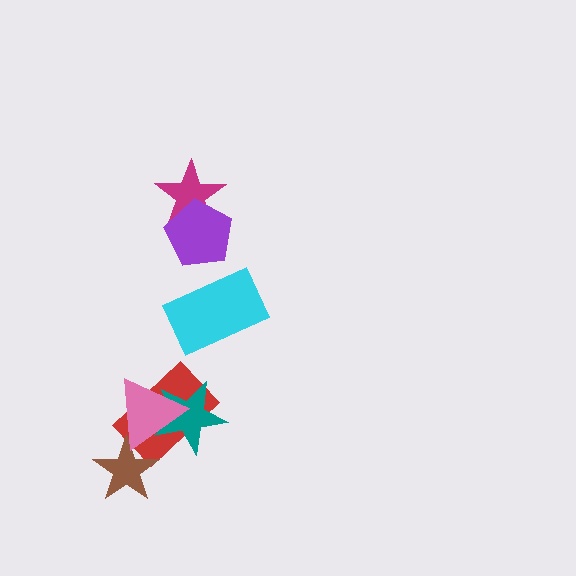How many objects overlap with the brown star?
2 objects overlap with the brown star.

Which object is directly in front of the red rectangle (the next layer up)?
The brown star is directly in front of the red rectangle.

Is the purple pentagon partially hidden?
No, no other shape covers it.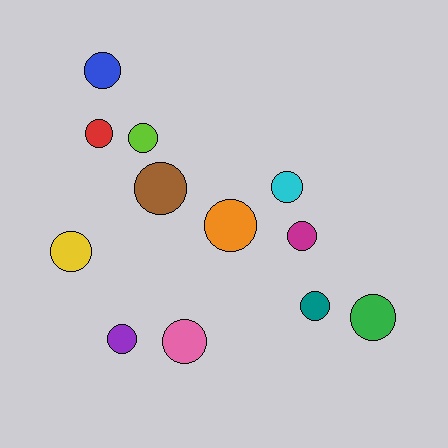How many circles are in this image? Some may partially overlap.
There are 12 circles.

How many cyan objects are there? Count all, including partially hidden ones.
There is 1 cyan object.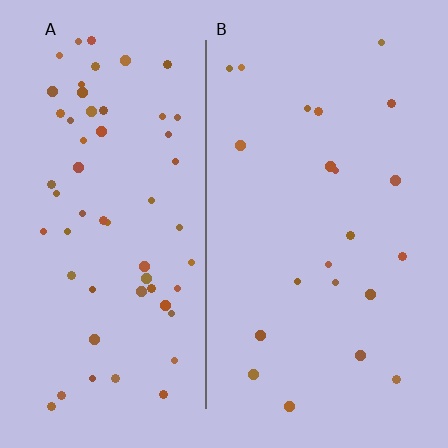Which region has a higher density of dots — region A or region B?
A (the left).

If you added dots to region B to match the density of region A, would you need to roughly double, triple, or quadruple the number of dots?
Approximately triple.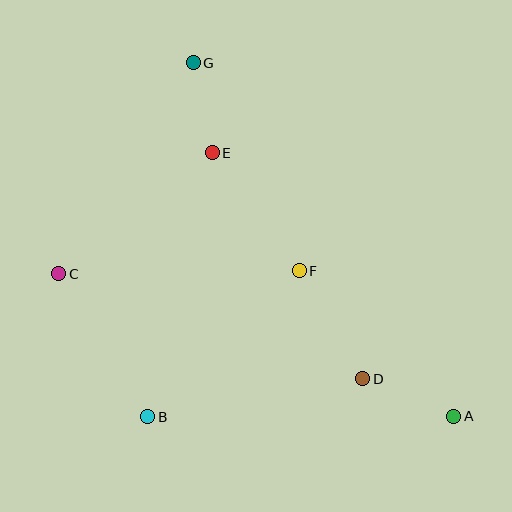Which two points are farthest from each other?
Points A and G are farthest from each other.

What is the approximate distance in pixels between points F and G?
The distance between F and G is approximately 233 pixels.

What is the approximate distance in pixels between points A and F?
The distance between A and F is approximately 212 pixels.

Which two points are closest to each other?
Points E and G are closest to each other.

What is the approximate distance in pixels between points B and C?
The distance between B and C is approximately 168 pixels.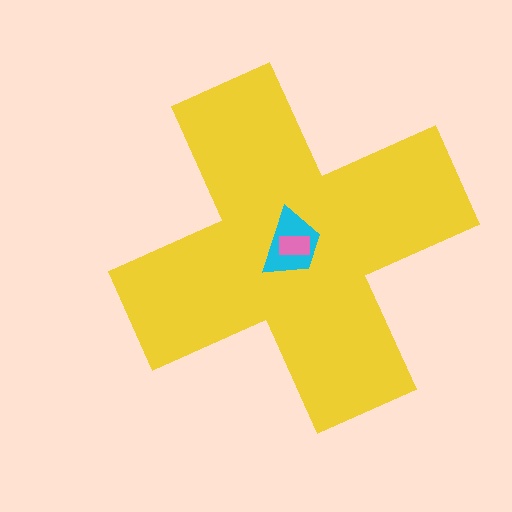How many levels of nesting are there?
3.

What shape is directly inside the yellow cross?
The cyan trapezoid.